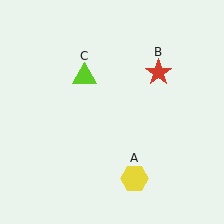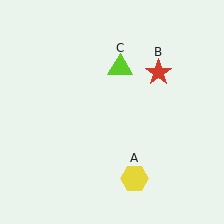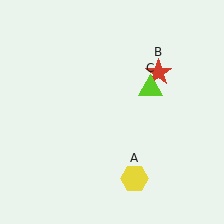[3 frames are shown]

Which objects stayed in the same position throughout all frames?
Yellow hexagon (object A) and red star (object B) remained stationary.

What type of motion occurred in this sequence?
The lime triangle (object C) rotated clockwise around the center of the scene.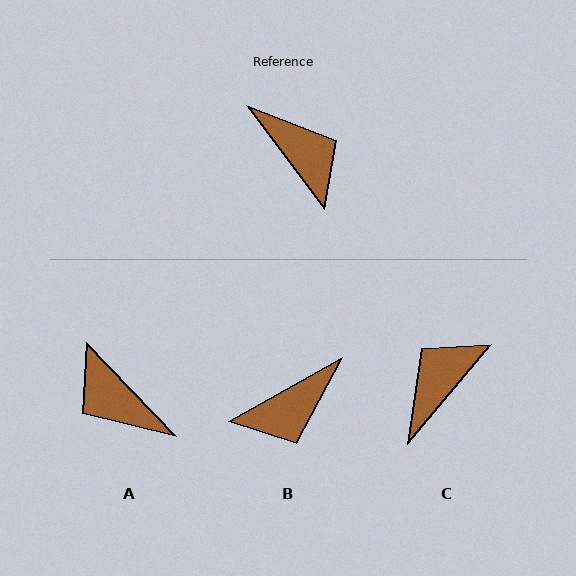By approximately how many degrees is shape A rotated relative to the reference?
Approximately 173 degrees clockwise.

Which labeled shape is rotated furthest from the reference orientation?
A, about 173 degrees away.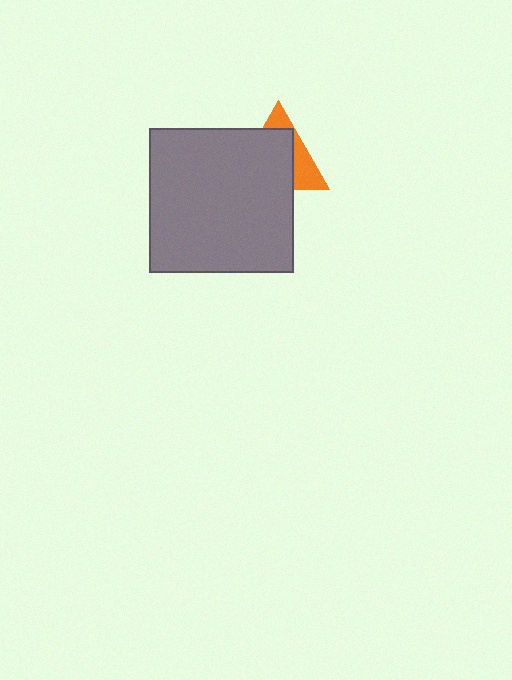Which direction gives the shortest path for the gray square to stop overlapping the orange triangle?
Moving toward the lower-left gives the shortest separation.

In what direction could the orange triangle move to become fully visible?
The orange triangle could move toward the upper-right. That would shift it out from behind the gray square entirely.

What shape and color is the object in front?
The object in front is a gray square.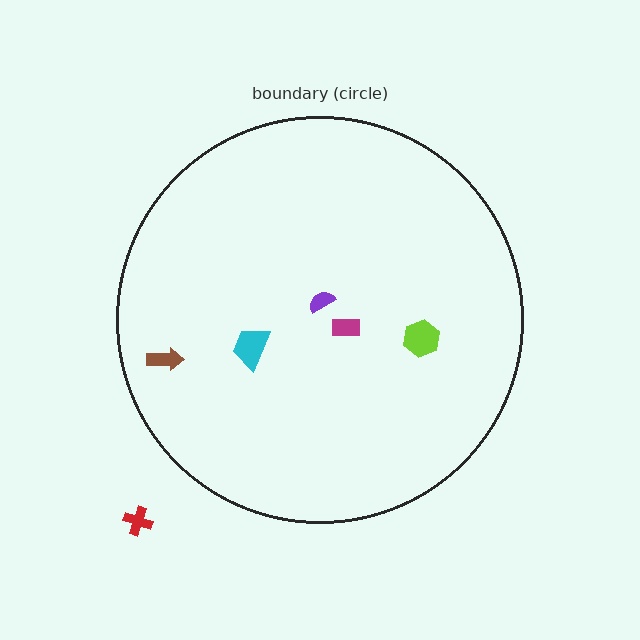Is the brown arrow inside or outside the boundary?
Inside.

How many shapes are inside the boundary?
5 inside, 1 outside.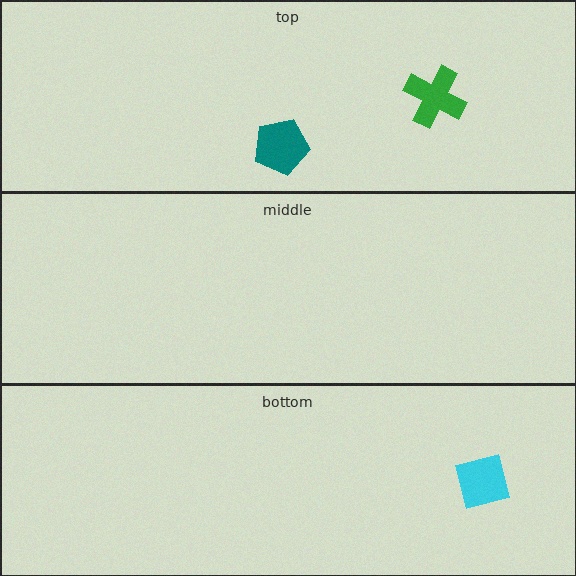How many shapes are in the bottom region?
1.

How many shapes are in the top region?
2.